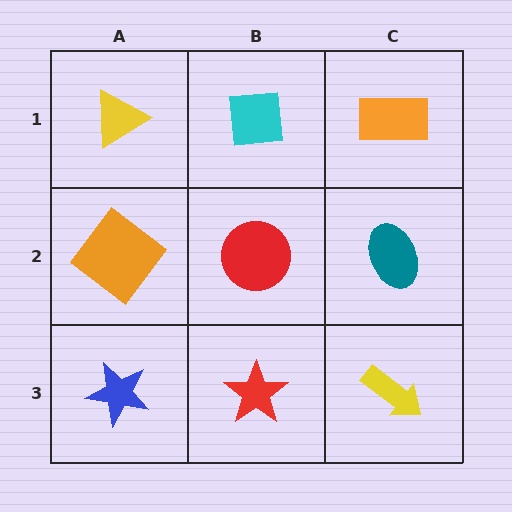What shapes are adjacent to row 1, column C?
A teal ellipse (row 2, column C), a cyan square (row 1, column B).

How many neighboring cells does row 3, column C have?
2.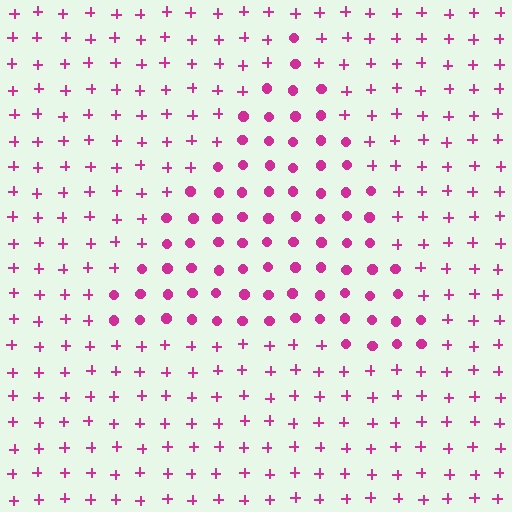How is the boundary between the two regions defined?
The boundary is defined by a change in element shape: circles inside vs. plus signs outside. All elements share the same color and spacing.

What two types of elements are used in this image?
The image uses circles inside the triangle region and plus signs outside it.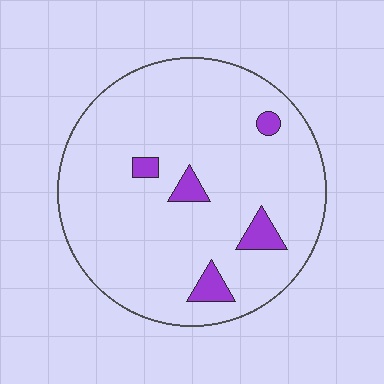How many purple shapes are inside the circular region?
5.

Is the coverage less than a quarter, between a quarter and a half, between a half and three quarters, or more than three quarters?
Less than a quarter.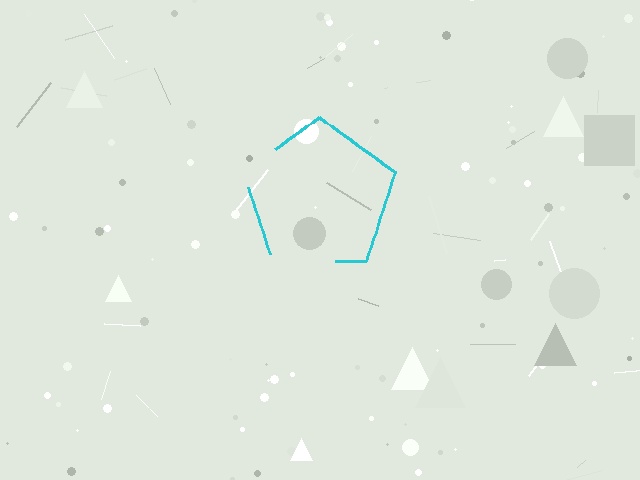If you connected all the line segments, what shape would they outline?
They would outline a pentagon.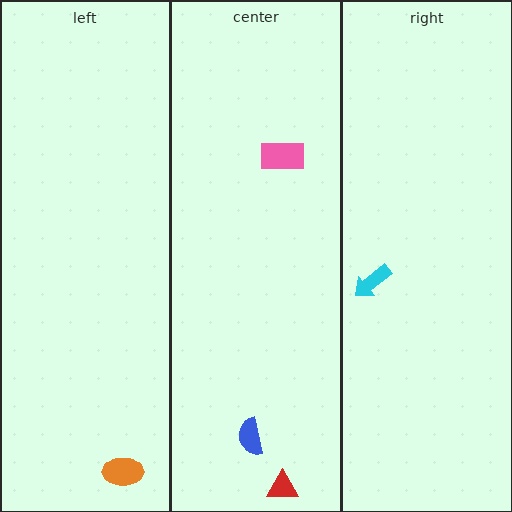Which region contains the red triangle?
The center region.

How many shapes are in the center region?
3.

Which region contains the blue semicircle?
The center region.